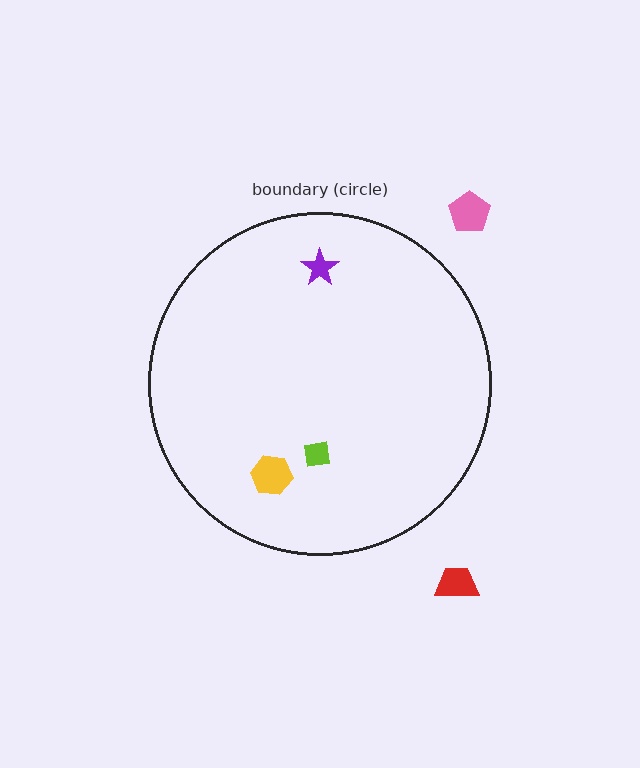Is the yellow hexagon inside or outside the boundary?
Inside.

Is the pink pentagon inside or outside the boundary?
Outside.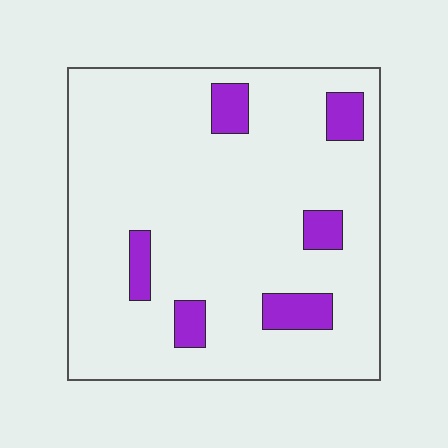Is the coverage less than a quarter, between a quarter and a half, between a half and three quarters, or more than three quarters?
Less than a quarter.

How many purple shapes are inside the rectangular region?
6.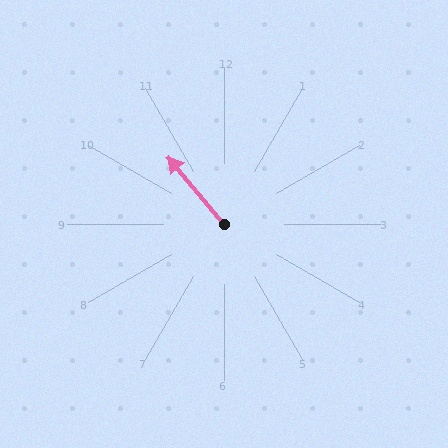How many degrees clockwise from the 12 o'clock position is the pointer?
Approximately 320 degrees.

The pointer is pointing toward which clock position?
Roughly 11 o'clock.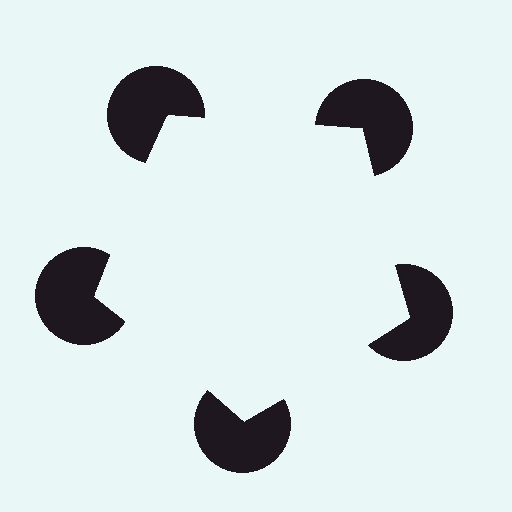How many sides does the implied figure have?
5 sides.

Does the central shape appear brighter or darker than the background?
It typically appears slightly brighter than the background, even though no actual brightness change is drawn.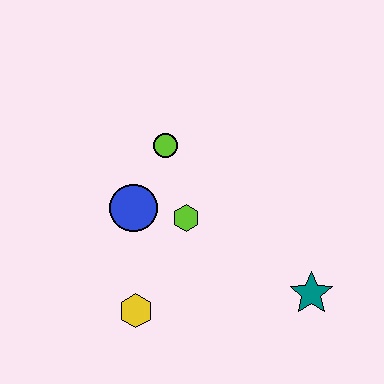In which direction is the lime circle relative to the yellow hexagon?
The lime circle is above the yellow hexagon.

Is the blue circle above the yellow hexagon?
Yes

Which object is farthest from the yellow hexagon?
The teal star is farthest from the yellow hexagon.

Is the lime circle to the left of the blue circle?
No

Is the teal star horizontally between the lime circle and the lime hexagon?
No